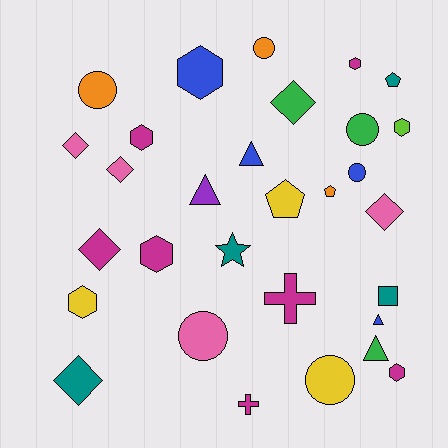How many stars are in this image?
There is 1 star.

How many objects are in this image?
There are 30 objects.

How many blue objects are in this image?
There are 4 blue objects.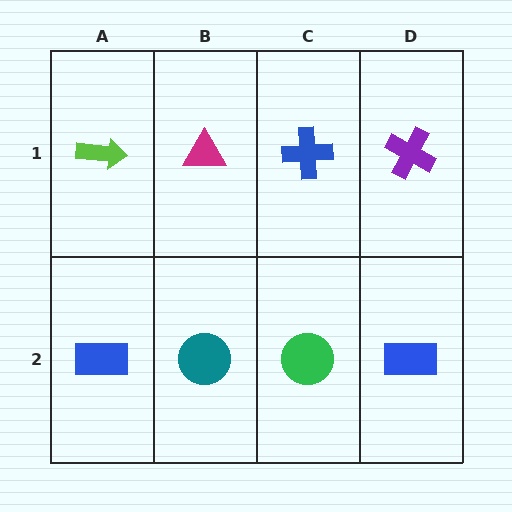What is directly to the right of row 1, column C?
A purple cross.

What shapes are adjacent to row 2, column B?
A magenta triangle (row 1, column B), a blue rectangle (row 2, column A), a green circle (row 2, column C).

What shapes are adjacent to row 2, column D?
A purple cross (row 1, column D), a green circle (row 2, column C).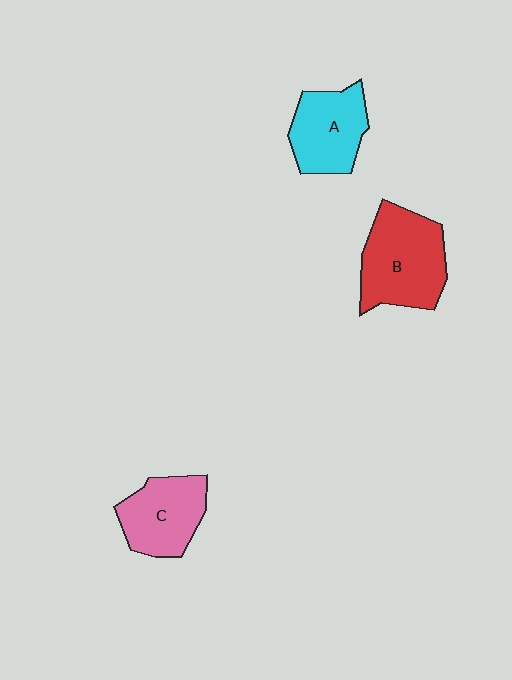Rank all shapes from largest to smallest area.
From largest to smallest: B (red), C (pink), A (cyan).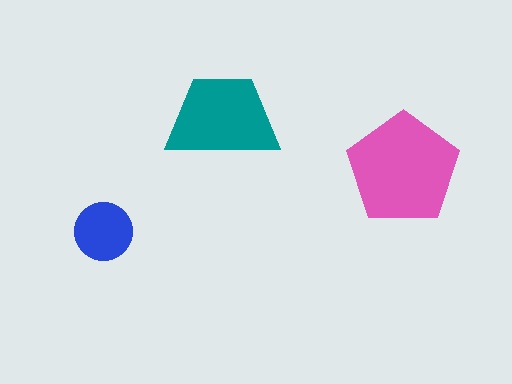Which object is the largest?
The pink pentagon.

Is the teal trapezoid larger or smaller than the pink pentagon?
Smaller.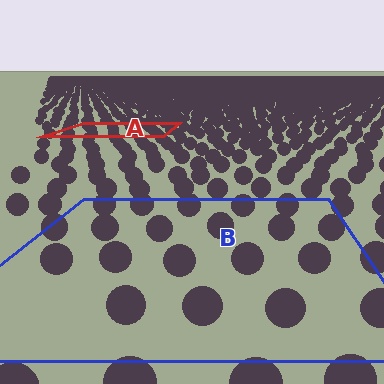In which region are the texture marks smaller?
The texture marks are smaller in region A, because it is farther away.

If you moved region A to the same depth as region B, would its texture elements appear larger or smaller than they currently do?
They would appear larger. At a closer depth, the same texture elements are projected at a bigger on-screen size.